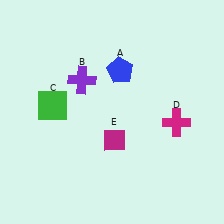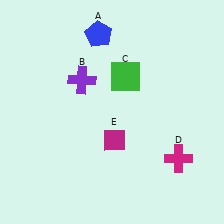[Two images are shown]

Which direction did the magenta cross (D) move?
The magenta cross (D) moved down.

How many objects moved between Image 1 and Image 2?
3 objects moved between the two images.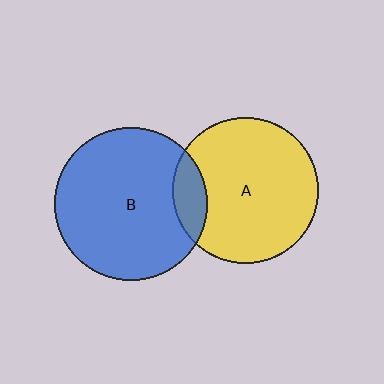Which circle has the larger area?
Circle B (blue).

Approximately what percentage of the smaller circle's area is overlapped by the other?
Approximately 15%.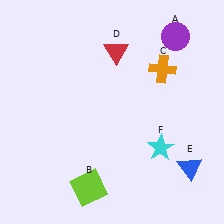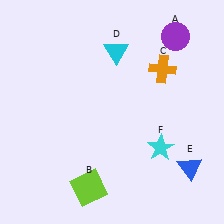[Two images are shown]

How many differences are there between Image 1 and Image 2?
There is 1 difference between the two images.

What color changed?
The triangle (D) changed from red in Image 1 to cyan in Image 2.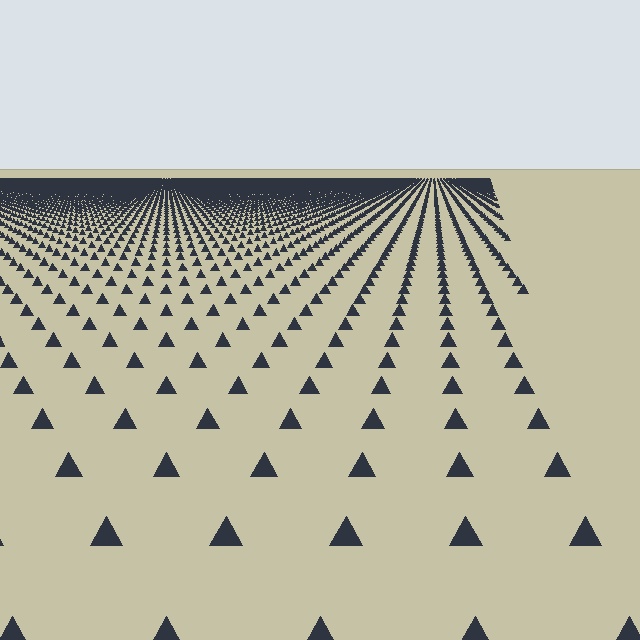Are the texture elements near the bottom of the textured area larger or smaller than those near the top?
Larger. Near the bottom, elements are closer to the viewer and appear at a bigger on-screen size.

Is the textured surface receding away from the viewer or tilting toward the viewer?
The surface is receding away from the viewer. Texture elements get smaller and denser toward the top.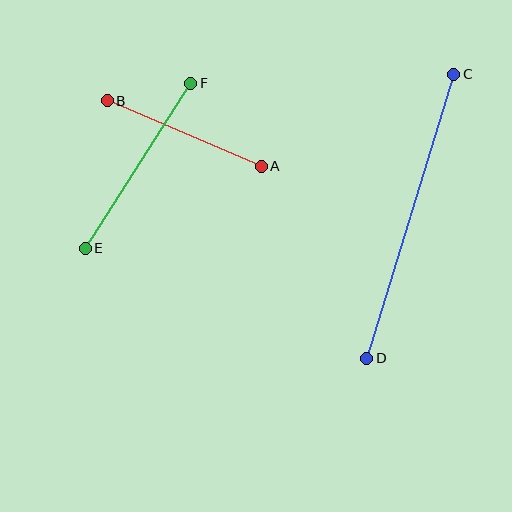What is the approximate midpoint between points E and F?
The midpoint is at approximately (138, 166) pixels.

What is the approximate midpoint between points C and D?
The midpoint is at approximately (410, 216) pixels.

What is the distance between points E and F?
The distance is approximately 196 pixels.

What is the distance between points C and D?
The distance is approximately 297 pixels.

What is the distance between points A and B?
The distance is approximately 167 pixels.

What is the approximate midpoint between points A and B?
The midpoint is at approximately (184, 133) pixels.